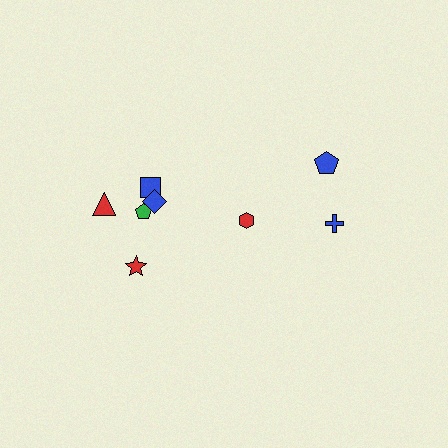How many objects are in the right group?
There are 3 objects.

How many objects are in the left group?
There are 5 objects.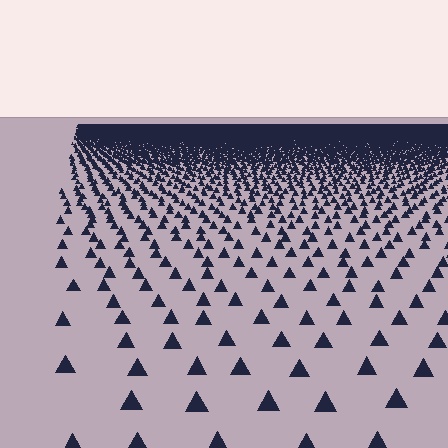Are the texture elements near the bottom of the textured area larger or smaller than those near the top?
Larger. Near the bottom, elements are closer to the viewer and appear at a bigger on-screen size.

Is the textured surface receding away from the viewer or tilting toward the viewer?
The surface is receding away from the viewer. Texture elements get smaller and denser toward the top.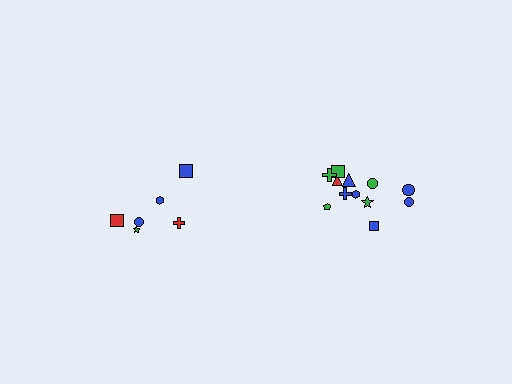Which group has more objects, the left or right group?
The right group.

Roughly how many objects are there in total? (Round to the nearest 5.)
Roughly 20 objects in total.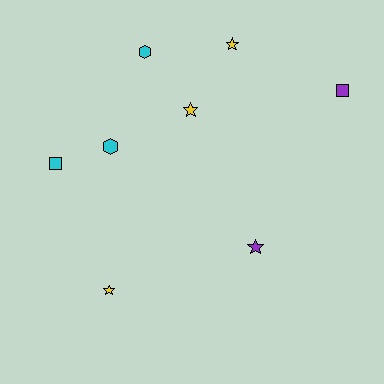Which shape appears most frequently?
Star, with 4 objects.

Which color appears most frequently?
Yellow, with 3 objects.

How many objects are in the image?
There are 8 objects.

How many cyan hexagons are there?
There are 2 cyan hexagons.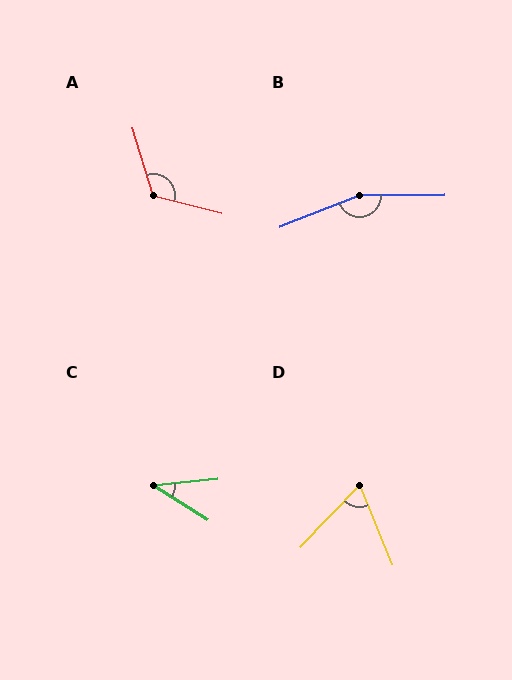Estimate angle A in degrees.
Approximately 121 degrees.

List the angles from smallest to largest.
C (39°), D (66°), A (121°), B (159°).